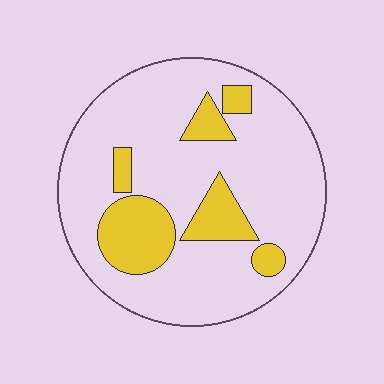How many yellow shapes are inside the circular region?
6.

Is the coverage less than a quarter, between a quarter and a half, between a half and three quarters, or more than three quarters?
Less than a quarter.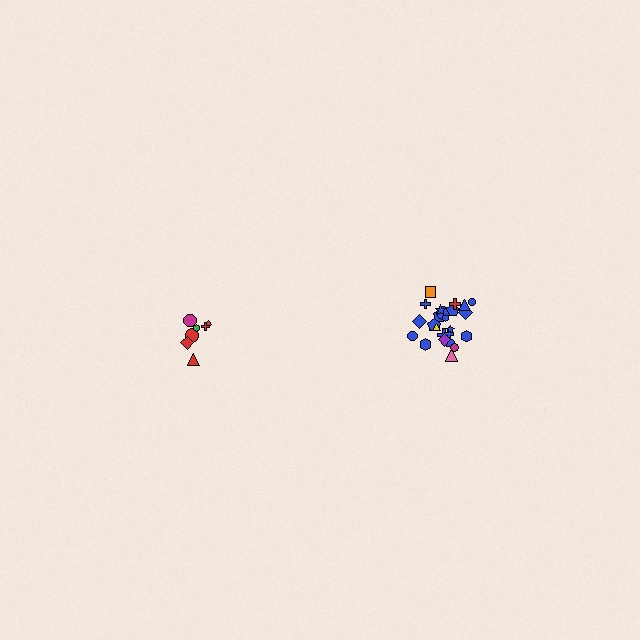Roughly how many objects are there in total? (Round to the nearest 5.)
Roughly 30 objects in total.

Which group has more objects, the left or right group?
The right group.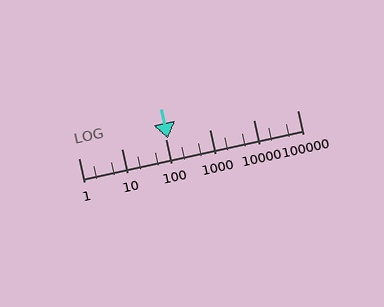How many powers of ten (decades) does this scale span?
The scale spans 5 decades, from 1 to 100000.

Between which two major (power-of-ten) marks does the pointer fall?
The pointer is between 100 and 1000.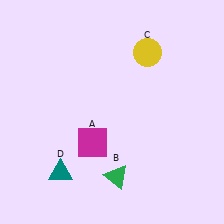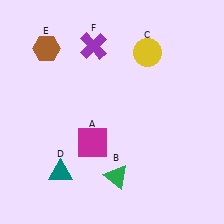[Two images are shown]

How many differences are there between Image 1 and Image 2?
There are 2 differences between the two images.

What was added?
A brown hexagon (E), a purple cross (F) were added in Image 2.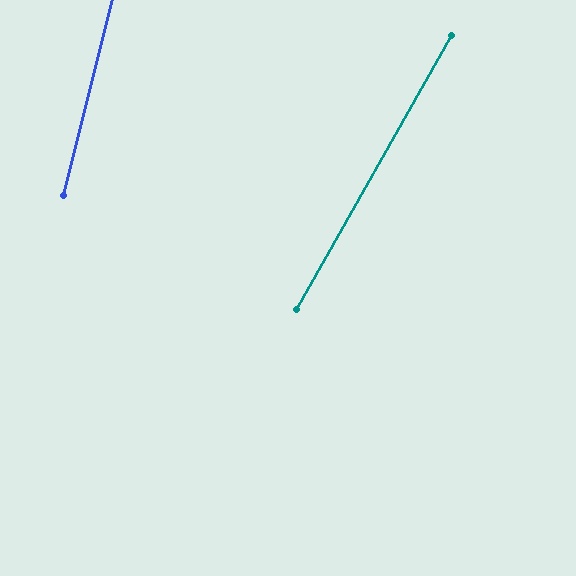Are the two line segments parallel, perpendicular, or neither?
Neither parallel nor perpendicular — they differ by about 16°.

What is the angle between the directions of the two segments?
Approximately 16 degrees.